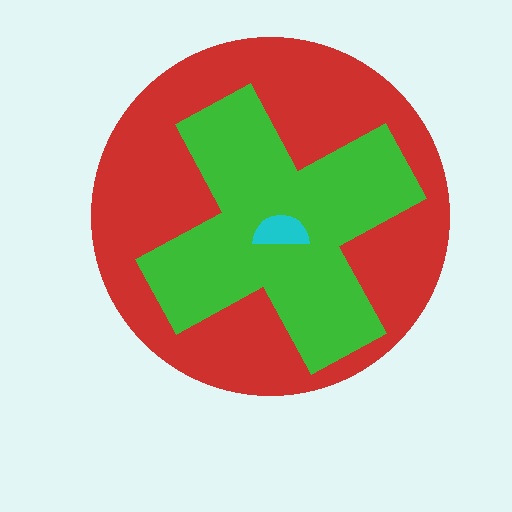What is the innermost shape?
The cyan semicircle.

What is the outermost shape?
The red circle.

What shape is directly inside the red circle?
The green cross.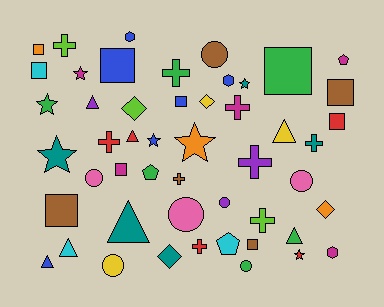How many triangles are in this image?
There are 7 triangles.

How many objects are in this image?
There are 50 objects.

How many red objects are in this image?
There are 5 red objects.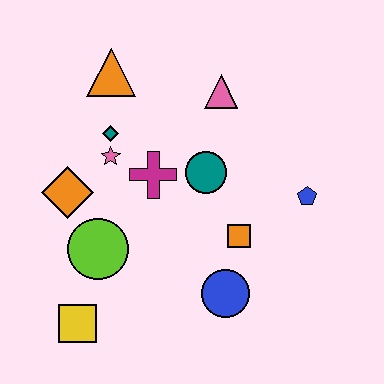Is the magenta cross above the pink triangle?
No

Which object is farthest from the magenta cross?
The yellow square is farthest from the magenta cross.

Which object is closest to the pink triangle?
The teal circle is closest to the pink triangle.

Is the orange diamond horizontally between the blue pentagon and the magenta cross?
No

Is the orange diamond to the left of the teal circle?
Yes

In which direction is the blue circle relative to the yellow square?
The blue circle is to the right of the yellow square.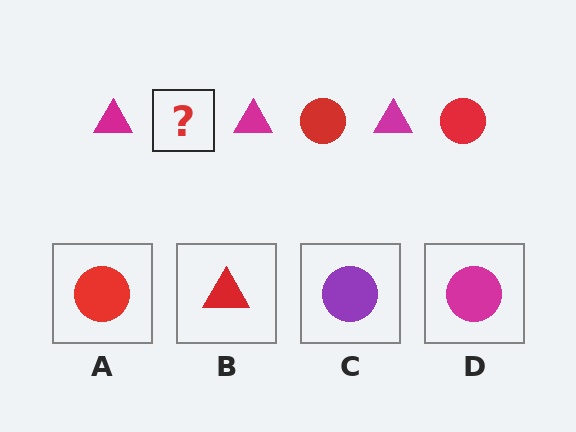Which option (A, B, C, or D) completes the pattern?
A.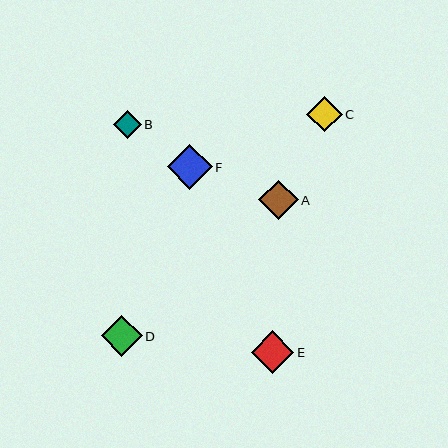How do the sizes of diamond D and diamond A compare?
Diamond D and diamond A are approximately the same size.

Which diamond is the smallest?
Diamond B is the smallest with a size of approximately 28 pixels.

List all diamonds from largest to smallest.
From largest to smallest: F, E, D, A, C, B.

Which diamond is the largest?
Diamond F is the largest with a size of approximately 45 pixels.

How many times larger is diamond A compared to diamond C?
Diamond A is approximately 1.1 times the size of diamond C.